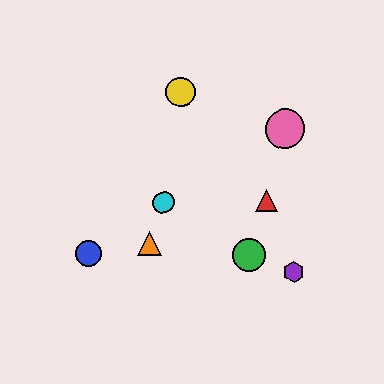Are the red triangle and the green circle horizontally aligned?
No, the red triangle is at y≈200 and the green circle is at y≈255.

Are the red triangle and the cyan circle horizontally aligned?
Yes, both are at y≈200.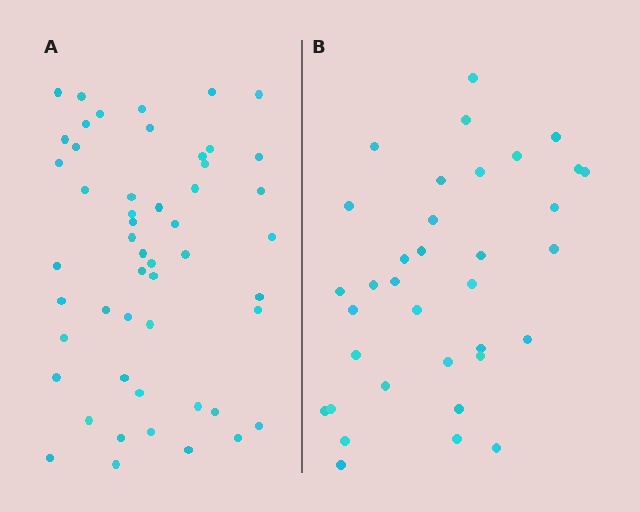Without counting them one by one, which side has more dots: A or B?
Region A (the left region) has more dots.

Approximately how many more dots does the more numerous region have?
Region A has approximately 15 more dots than region B.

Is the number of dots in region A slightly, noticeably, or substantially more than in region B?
Region A has substantially more. The ratio is roughly 1.5 to 1.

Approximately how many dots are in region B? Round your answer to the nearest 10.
About 40 dots. (The exact count is 35, which rounds to 40.)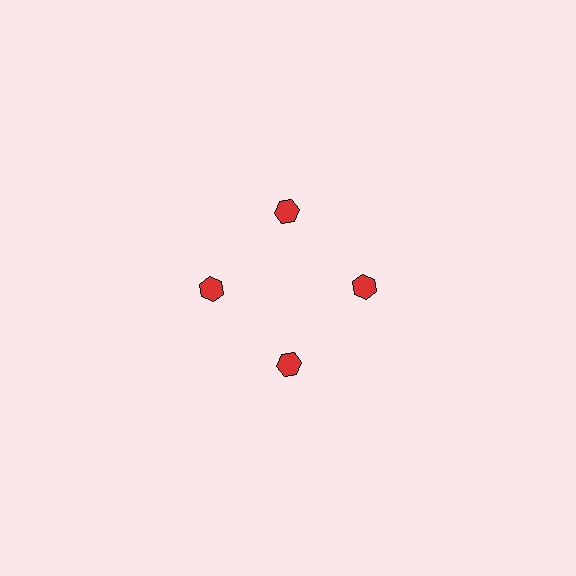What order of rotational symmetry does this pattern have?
This pattern has 4-fold rotational symmetry.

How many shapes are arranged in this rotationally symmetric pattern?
There are 4 shapes, arranged in 4 groups of 1.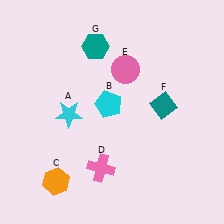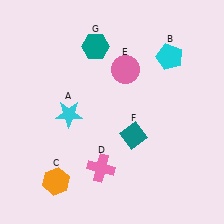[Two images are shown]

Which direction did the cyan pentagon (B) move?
The cyan pentagon (B) moved right.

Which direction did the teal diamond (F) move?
The teal diamond (F) moved down.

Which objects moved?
The objects that moved are: the cyan pentagon (B), the teal diamond (F).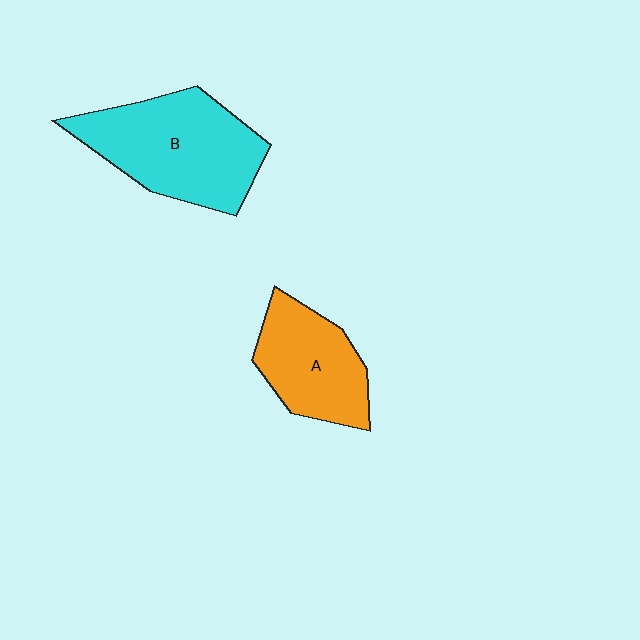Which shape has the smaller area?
Shape A (orange).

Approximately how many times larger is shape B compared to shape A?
Approximately 1.4 times.